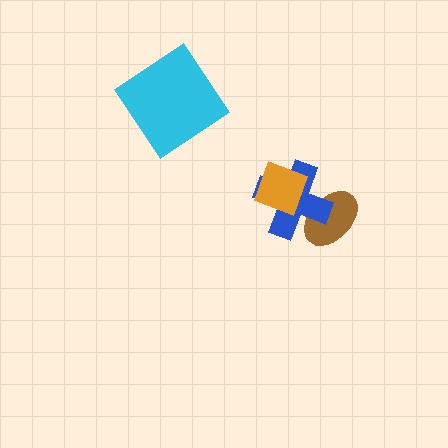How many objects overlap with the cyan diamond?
0 objects overlap with the cyan diamond.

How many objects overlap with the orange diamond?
1 object overlaps with the orange diamond.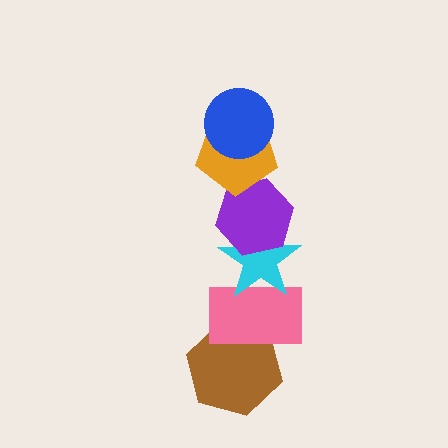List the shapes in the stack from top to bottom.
From top to bottom: the blue circle, the orange pentagon, the purple hexagon, the cyan star, the pink rectangle, the brown hexagon.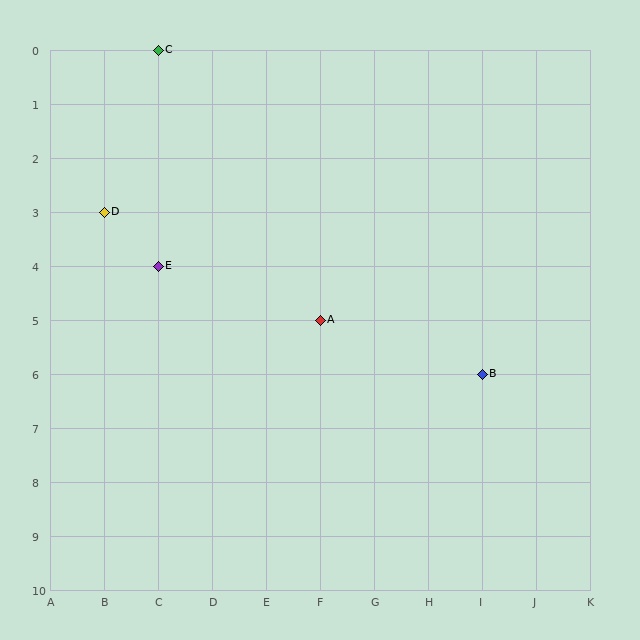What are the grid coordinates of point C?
Point C is at grid coordinates (C, 0).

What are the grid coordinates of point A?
Point A is at grid coordinates (F, 5).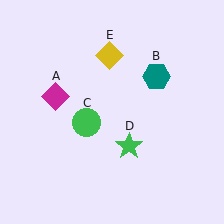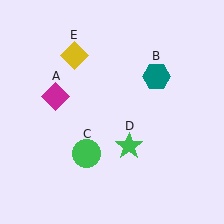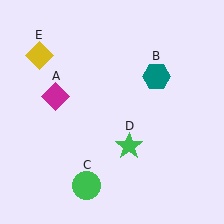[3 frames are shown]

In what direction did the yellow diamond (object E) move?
The yellow diamond (object E) moved left.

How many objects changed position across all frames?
2 objects changed position: green circle (object C), yellow diamond (object E).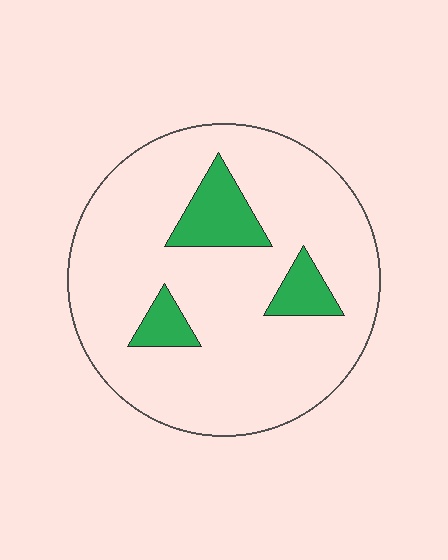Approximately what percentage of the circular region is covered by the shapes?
Approximately 15%.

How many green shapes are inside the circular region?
3.